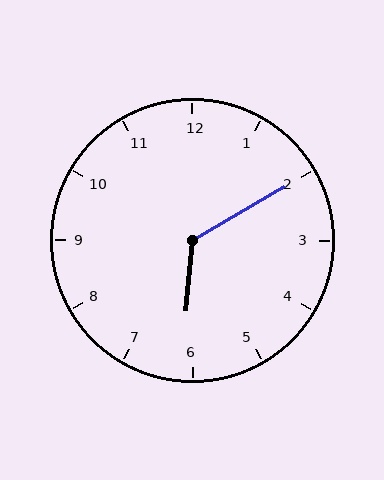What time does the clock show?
6:10.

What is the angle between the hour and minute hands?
Approximately 125 degrees.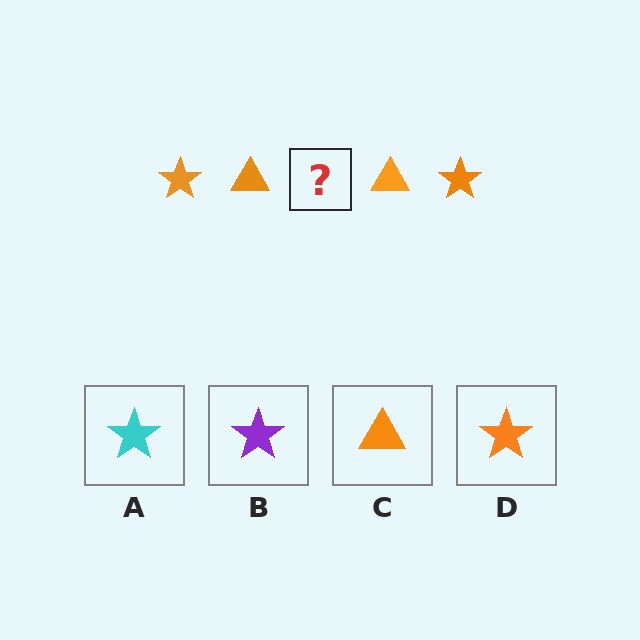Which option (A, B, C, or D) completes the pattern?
D.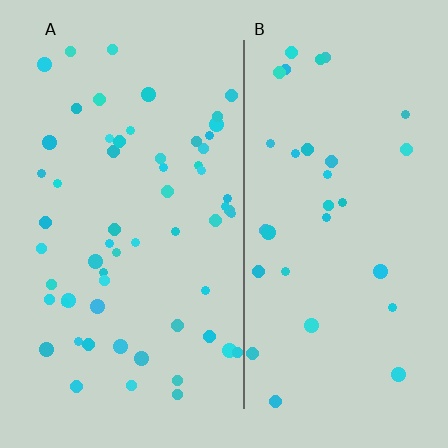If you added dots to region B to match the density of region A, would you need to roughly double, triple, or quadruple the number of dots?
Approximately double.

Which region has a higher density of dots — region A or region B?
A (the left).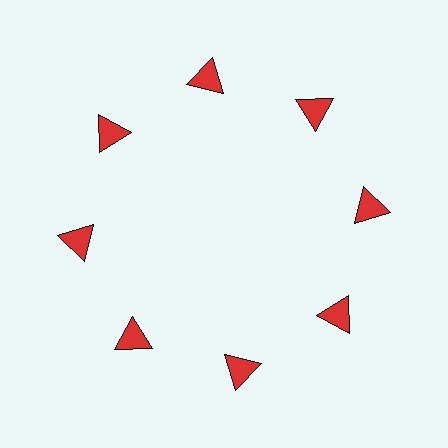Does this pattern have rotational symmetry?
Yes, this pattern has 8-fold rotational symmetry. It looks the same after rotating 45 degrees around the center.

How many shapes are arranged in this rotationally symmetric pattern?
There are 8 shapes, arranged in 8 groups of 1.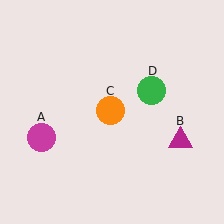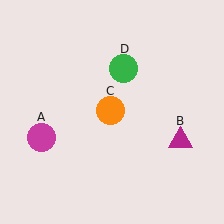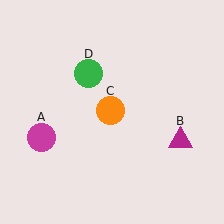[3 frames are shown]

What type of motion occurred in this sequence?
The green circle (object D) rotated counterclockwise around the center of the scene.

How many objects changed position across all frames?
1 object changed position: green circle (object D).